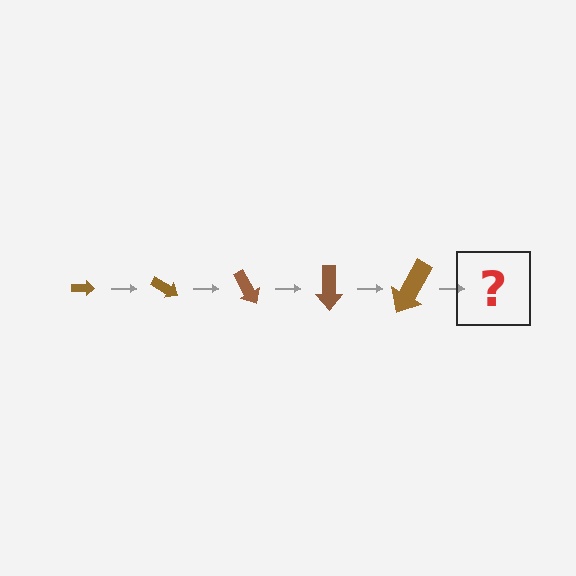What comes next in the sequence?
The next element should be an arrow, larger than the previous one and rotated 150 degrees from the start.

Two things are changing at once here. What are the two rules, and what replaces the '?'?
The two rules are that the arrow grows larger each step and it rotates 30 degrees each step. The '?' should be an arrow, larger than the previous one and rotated 150 degrees from the start.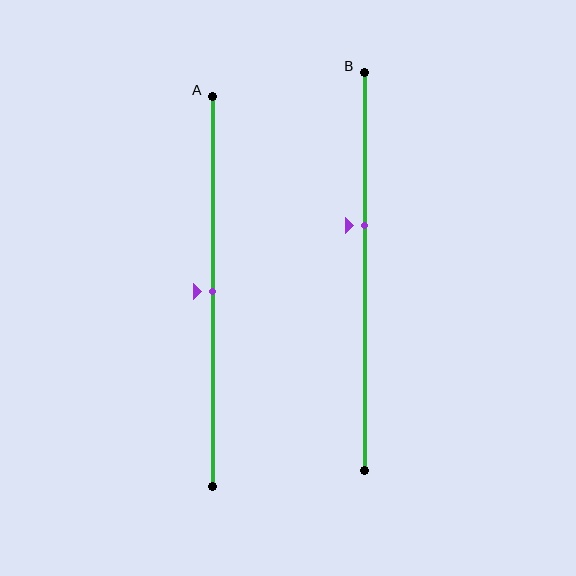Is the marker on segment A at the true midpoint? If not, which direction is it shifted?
Yes, the marker on segment A is at the true midpoint.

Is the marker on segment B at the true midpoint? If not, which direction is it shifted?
No, the marker on segment B is shifted upward by about 11% of the segment length.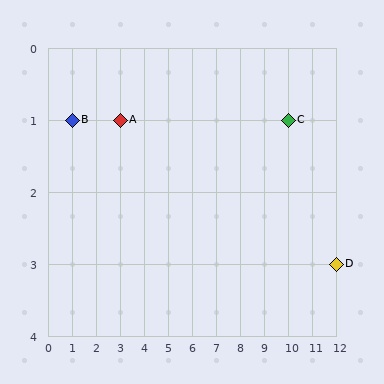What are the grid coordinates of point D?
Point D is at grid coordinates (12, 3).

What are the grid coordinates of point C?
Point C is at grid coordinates (10, 1).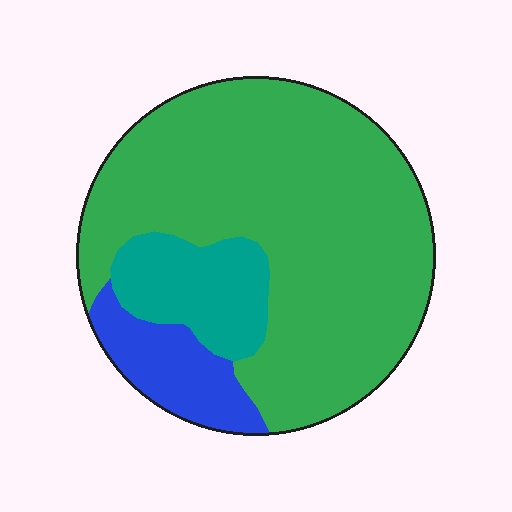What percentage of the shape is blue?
Blue takes up about one eighth (1/8) of the shape.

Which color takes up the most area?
Green, at roughly 75%.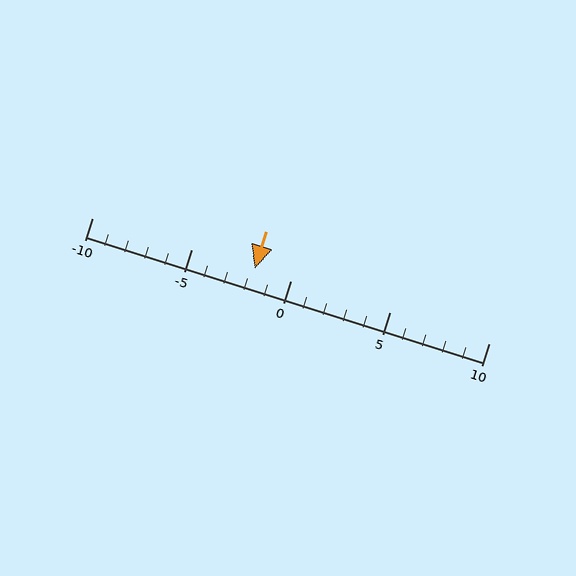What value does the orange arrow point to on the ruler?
The orange arrow points to approximately -2.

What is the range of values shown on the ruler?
The ruler shows values from -10 to 10.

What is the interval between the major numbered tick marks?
The major tick marks are spaced 5 units apart.